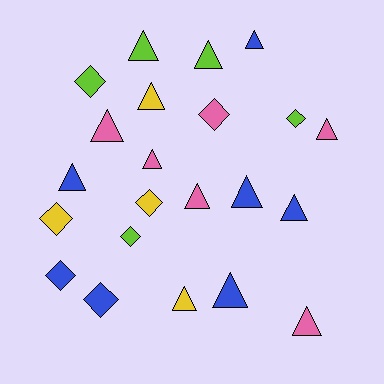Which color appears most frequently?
Blue, with 7 objects.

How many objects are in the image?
There are 22 objects.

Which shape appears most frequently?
Triangle, with 14 objects.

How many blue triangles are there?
There are 5 blue triangles.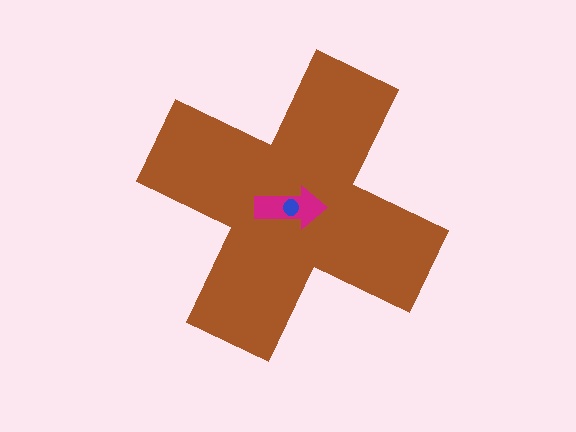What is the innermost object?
The blue circle.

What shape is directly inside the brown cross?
The magenta arrow.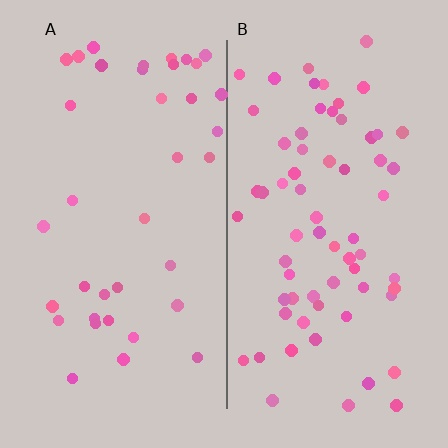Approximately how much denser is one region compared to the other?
Approximately 1.8× — region B over region A.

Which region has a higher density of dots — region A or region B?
B (the right).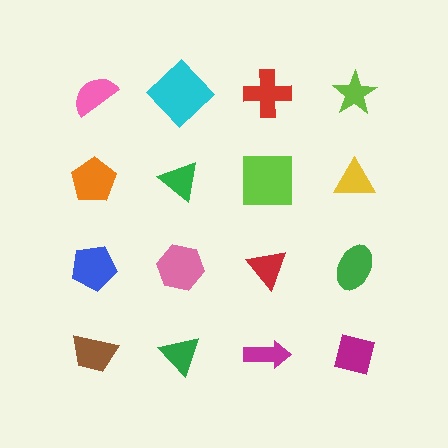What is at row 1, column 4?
A lime star.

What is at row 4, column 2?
A green triangle.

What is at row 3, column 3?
A red triangle.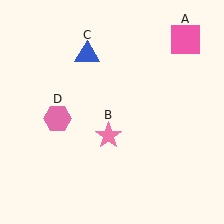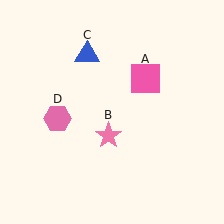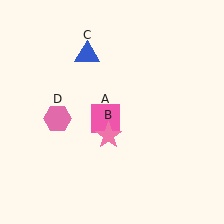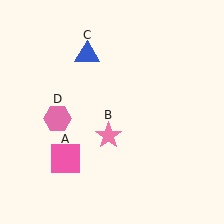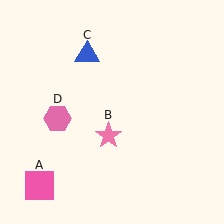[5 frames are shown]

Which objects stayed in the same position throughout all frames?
Pink star (object B) and blue triangle (object C) and pink hexagon (object D) remained stationary.